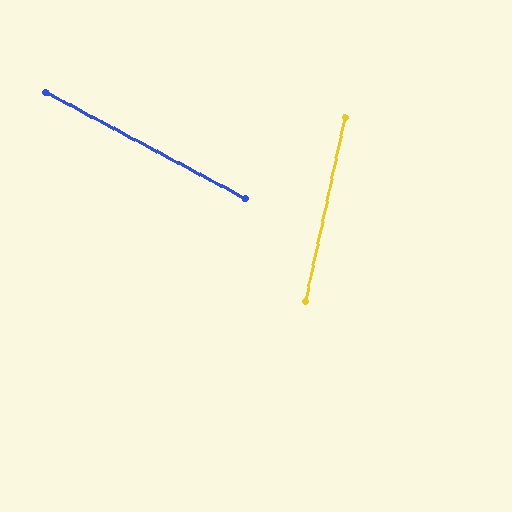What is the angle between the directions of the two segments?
Approximately 74 degrees.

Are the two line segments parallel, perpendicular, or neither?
Neither parallel nor perpendicular — they differ by about 74°.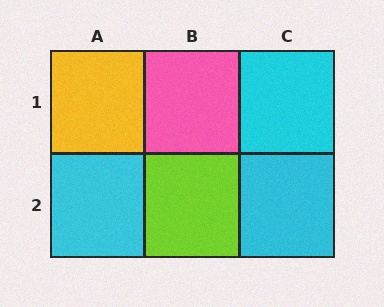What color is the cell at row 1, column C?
Cyan.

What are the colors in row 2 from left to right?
Cyan, lime, cyan.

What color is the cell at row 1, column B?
Pink.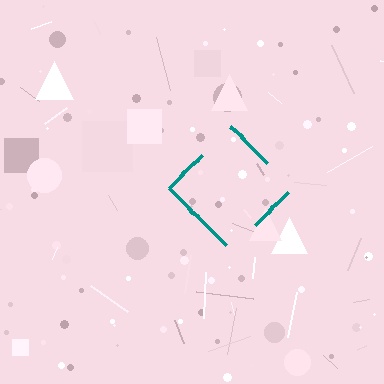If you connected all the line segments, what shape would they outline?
They would outline a diamond.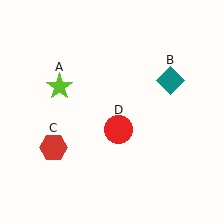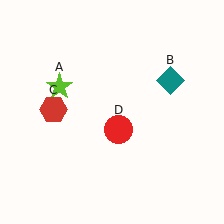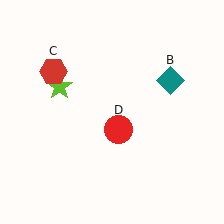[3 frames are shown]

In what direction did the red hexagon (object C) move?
The red hexagon (object C) moved up.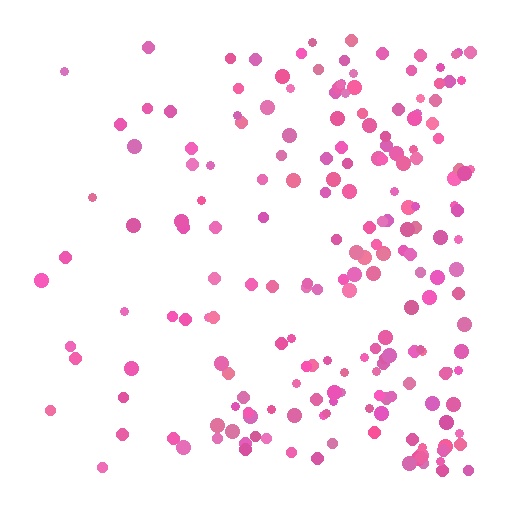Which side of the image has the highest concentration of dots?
The right.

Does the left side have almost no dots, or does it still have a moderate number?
Still a moderate number, just noticeably fewer than the right.